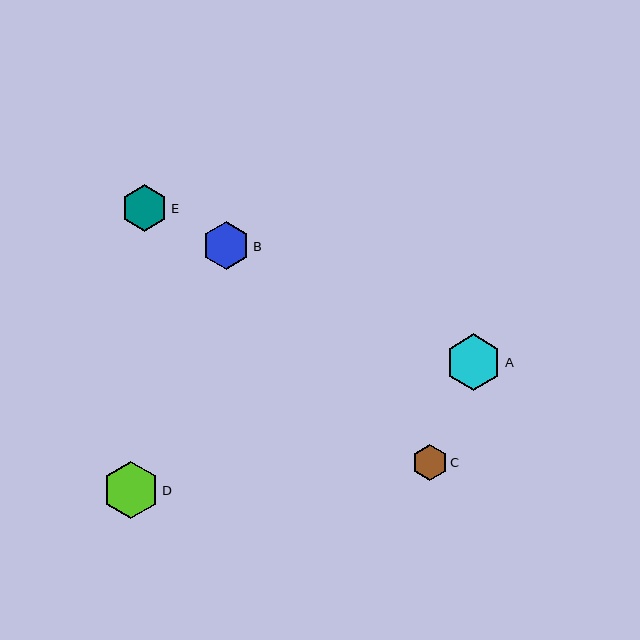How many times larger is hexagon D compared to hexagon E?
Hexagon D is approximately 1.2 times the size of hexagon E.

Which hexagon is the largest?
Hexagon D is the largest with a size of approximately 57 pixels.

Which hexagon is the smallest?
Hexagon C is the smallest with a size of approximately 36 pixels.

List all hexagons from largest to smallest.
From largest to smallest: D, A, B, E, C.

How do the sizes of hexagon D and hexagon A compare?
Hexagon D and hexagon A are approximately the same size.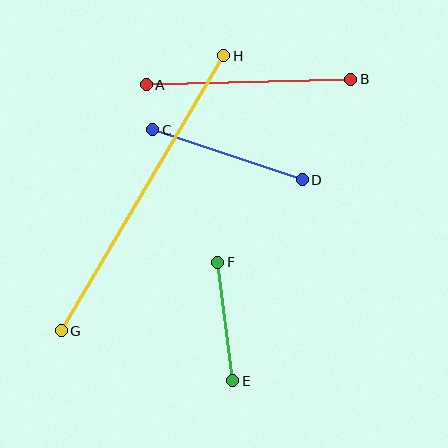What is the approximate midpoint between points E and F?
The midpoint is at approximately (225, 321) pixels.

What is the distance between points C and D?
The distance is approximately 157 pixels.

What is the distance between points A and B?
The distance is approximately 205 pixels.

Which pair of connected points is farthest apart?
Points G and H are farthest apart.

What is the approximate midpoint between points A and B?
The midpoint is at approximately (248, 82) pixels.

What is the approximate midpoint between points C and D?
The midpoint is at approximately (228, 155) pixels.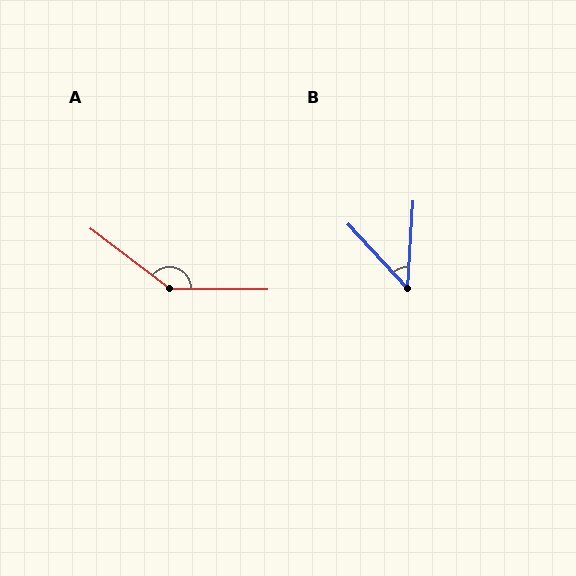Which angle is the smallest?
B, at approximately 46 degrees.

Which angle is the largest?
A, at approximately 143 degrees.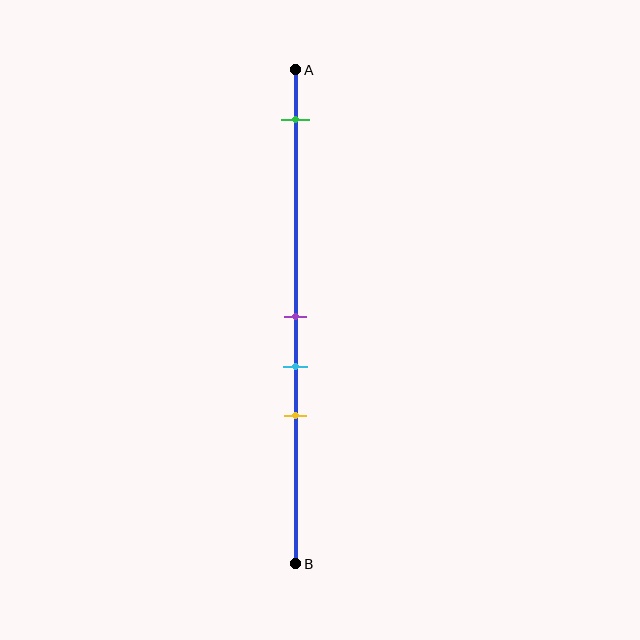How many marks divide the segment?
There are 4 marks dividing the segment.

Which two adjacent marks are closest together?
The purple and cyan marks are the closest adjacent pair.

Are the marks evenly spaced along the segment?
No, the marks are not evenly spaced.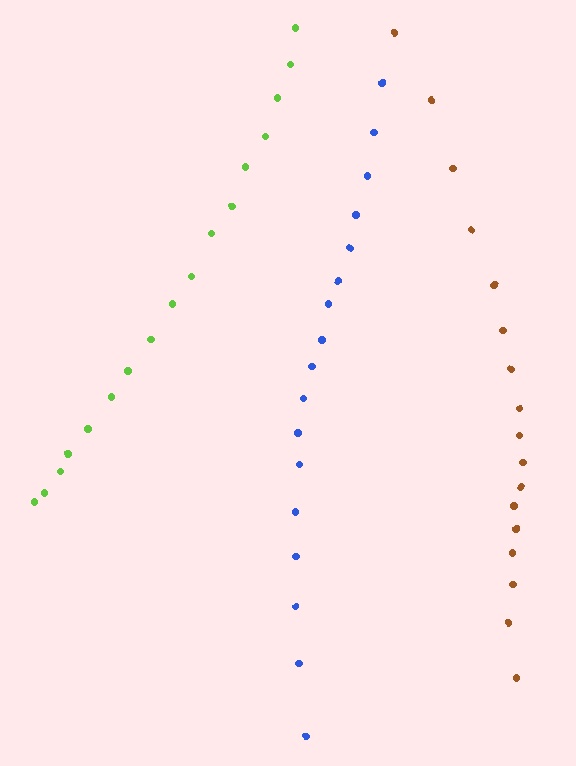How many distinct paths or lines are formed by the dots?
There are 3 distinct paths.